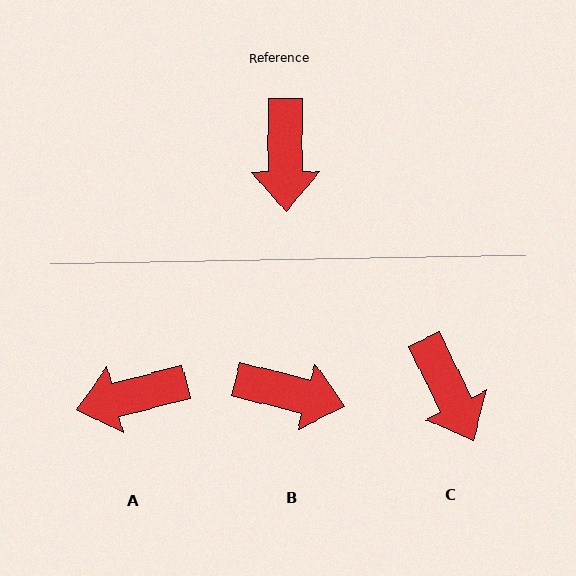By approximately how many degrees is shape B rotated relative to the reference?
Approximately 75 degrees counter-clockwise.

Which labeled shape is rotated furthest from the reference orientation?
A, about 76 degrees away.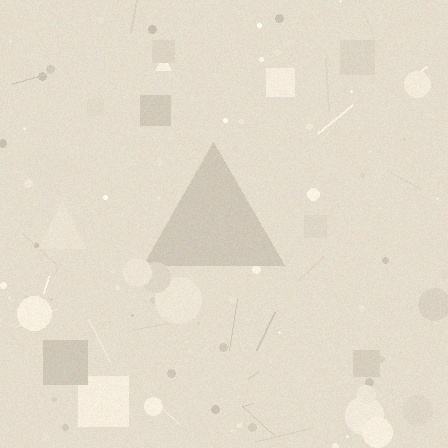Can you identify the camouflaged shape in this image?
The camouflaged shape is a triangle.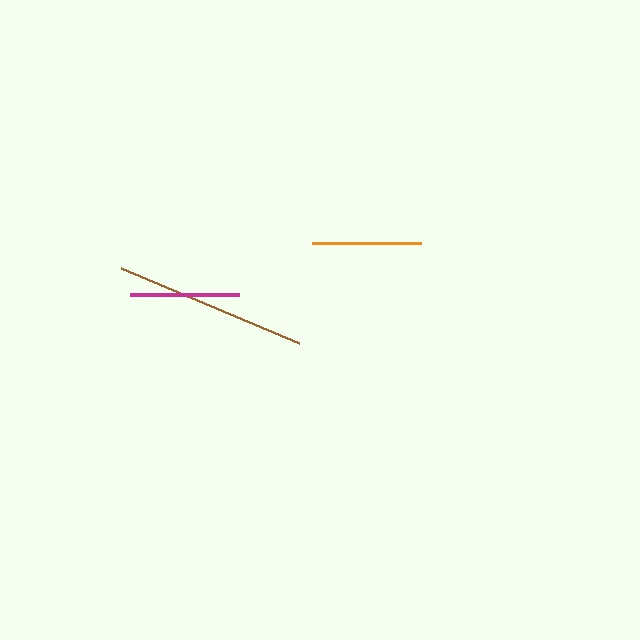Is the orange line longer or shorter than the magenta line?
The orange line is longer than the magenta line.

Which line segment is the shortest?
The magenta line is the shortest at approximately 108 pixels.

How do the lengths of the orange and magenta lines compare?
The orange and magenta lines are approximately the same length.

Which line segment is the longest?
The brown line is the longest at approximately 193 pixels.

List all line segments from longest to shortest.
From longest to shortest: brown, orange, magenta.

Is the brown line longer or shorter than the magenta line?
The brown line is longer than the magenta line.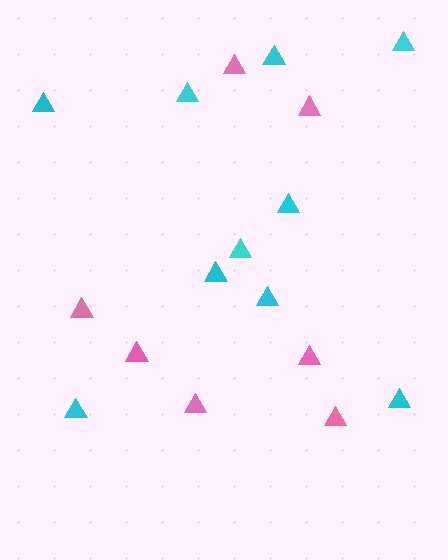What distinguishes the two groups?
There are 2 groups: one group of pink triangles (7) and one group of cyan triangles (10).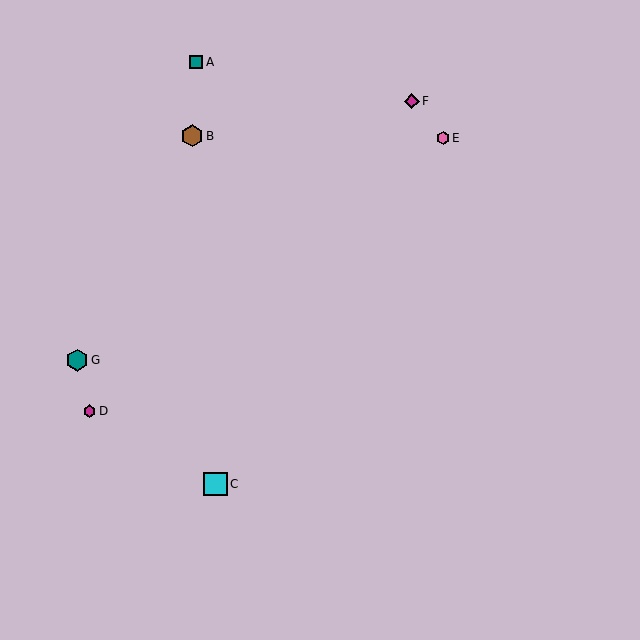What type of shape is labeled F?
Shape F is a magenta diamond.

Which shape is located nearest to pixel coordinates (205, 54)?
The teal square (labeled A) at (196, 62) is nearest to that location.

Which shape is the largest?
The cyan square (labeled C) is the largest.